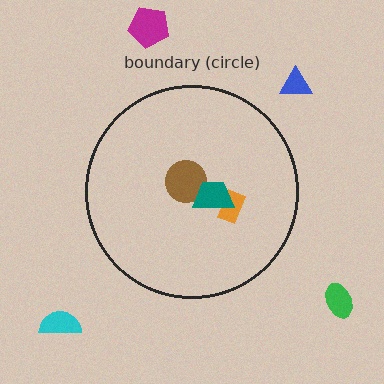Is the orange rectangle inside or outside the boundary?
Inside.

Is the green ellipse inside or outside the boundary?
Outside.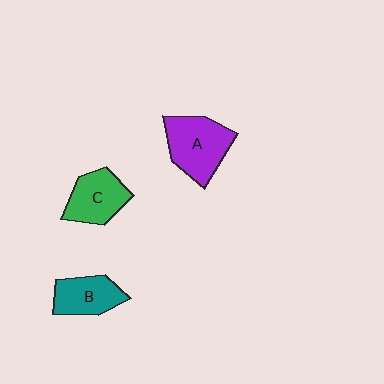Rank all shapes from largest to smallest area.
From largest to smallest: A (purple), C (green), B (teal).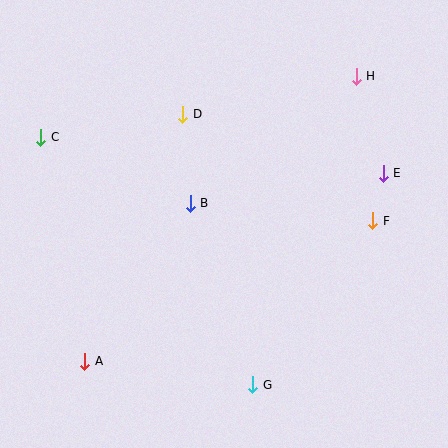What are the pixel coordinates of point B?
Point B is at (190, 203).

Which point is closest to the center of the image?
Point B at (190, 203) is closest to the center.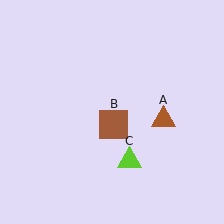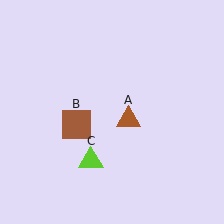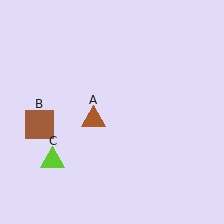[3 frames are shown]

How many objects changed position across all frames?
3 objects changed position: brown triangle (object A), brown square (object B), lime triangle (object C).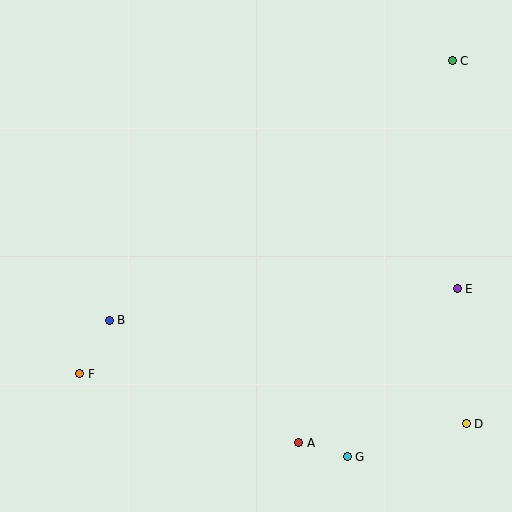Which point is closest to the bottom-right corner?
Point D is closest to the bottom-right corner.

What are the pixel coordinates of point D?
Point D is at (466, 424).